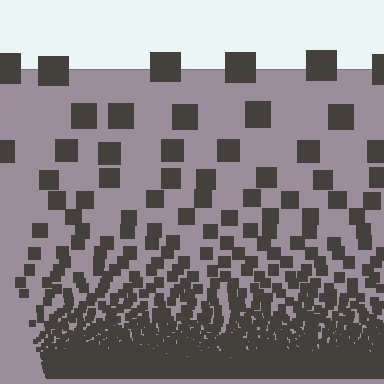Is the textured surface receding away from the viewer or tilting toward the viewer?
The surface appears to tilt toward the viewer. Texture elements get larger and sparser toward the top.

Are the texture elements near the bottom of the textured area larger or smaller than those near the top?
Smaller. The gradient is inverted — elements near the bottom are smaller and denser.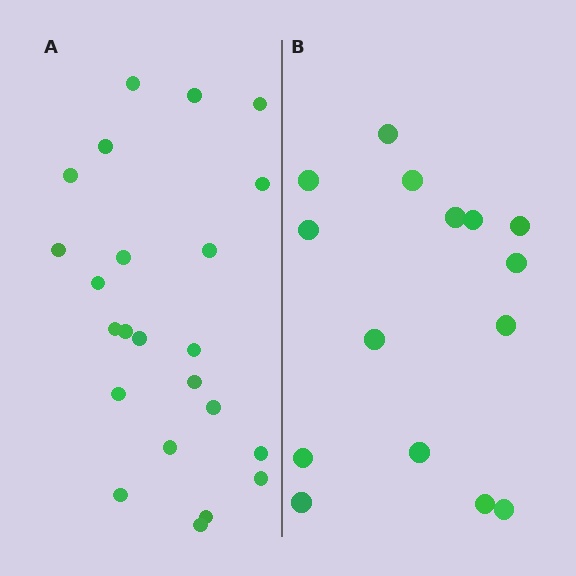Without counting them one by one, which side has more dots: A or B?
Region A (the left region) has more dots.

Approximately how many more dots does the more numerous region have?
Region A has roughly 8 or so more dots than region B.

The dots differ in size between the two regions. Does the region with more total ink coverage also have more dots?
No. Region B has more total ink coverage because its dots are larger, but region A actually contains more individual dots. Total area can be misleading — the number of items is what matters here.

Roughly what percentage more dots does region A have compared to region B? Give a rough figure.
About 55% more.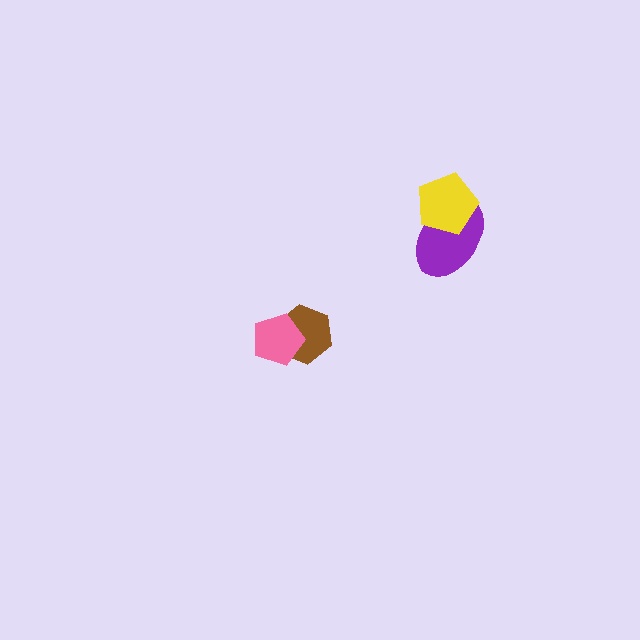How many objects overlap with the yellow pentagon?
1 object overlaps with the yellow pentagon.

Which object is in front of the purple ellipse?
The yellow pentagon is in front of the purple ellipse.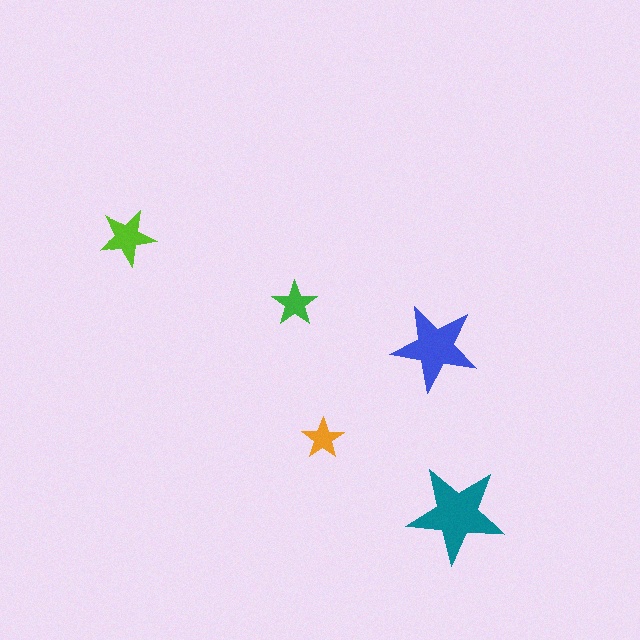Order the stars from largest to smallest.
the teal one, the blue one, the lime one, the green one, the orange one.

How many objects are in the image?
There are 5 objects in the image.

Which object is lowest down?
The teal star is bottommost.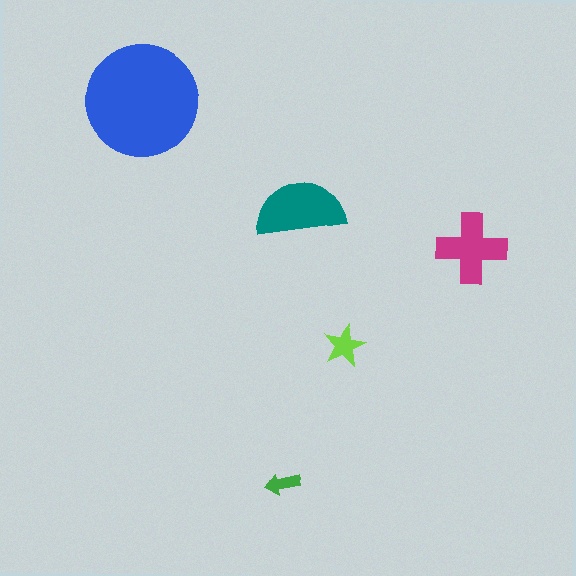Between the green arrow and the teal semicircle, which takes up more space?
The teal semicircle.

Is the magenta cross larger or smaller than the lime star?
Larger.